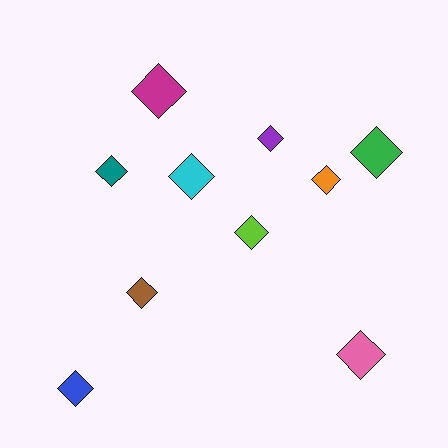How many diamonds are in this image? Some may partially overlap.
There are 10 diamonds.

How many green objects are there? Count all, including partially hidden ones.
There is 1 green object.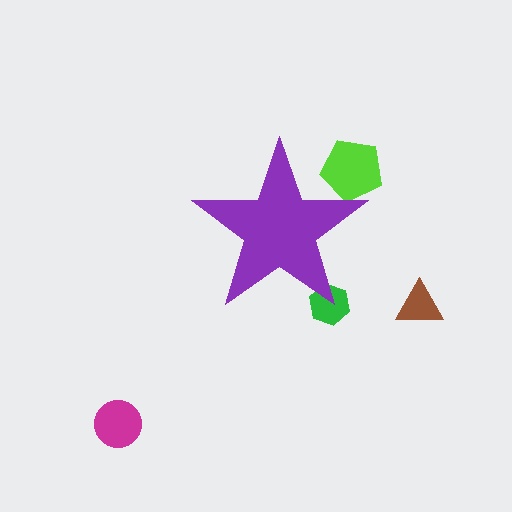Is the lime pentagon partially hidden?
Yes, the lime pentagon is partially hidden behind the purple star.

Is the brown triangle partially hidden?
No, the brown triangle is fully visible.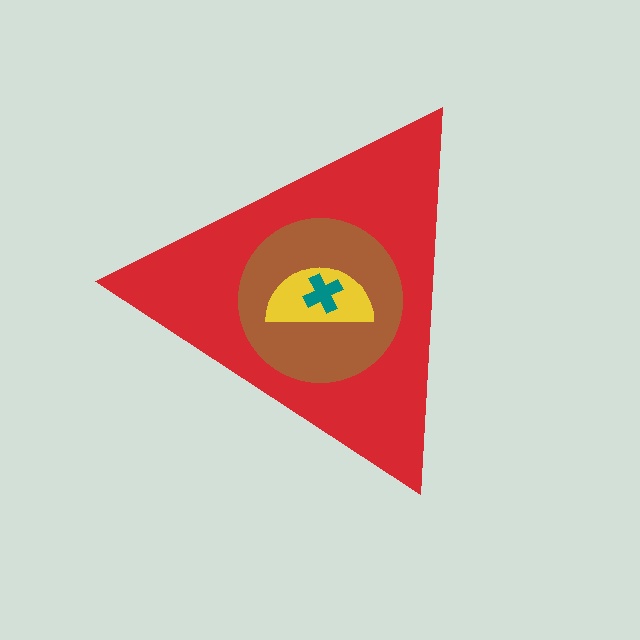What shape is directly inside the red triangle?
The brown circle.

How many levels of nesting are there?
4.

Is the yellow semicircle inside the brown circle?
Yes.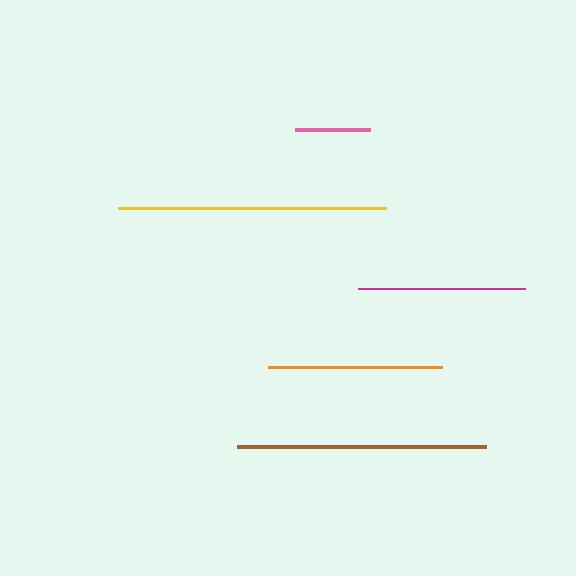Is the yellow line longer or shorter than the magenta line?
The yellow line is longer than the magenta line.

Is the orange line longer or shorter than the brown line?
The brown line is longer than the orange line.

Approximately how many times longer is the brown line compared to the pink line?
The brown line is approximately 3.3 times the length of the pink line.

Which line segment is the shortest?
The pink line is the shortest at approximately 75 pixels.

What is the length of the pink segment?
The pink segment is approximately 75 pixels long.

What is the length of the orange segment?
The orange segment is approximately 173 pixels long.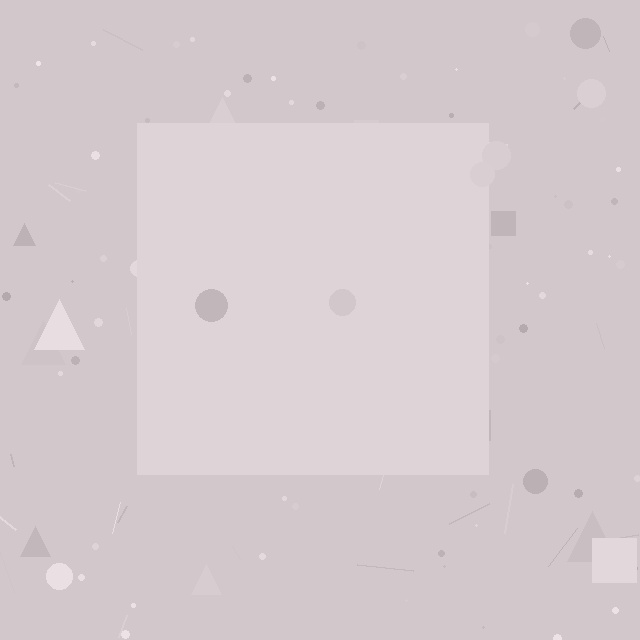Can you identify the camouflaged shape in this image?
The camouflaged shape is a square.